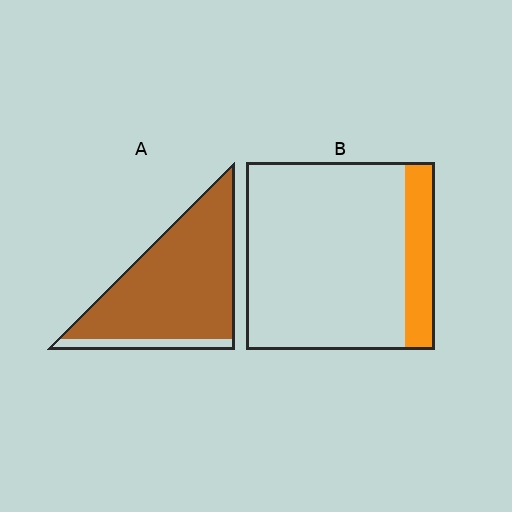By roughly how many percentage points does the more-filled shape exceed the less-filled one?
By roughly 75 percentage points (A over B).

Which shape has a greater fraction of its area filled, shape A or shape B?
Shape A.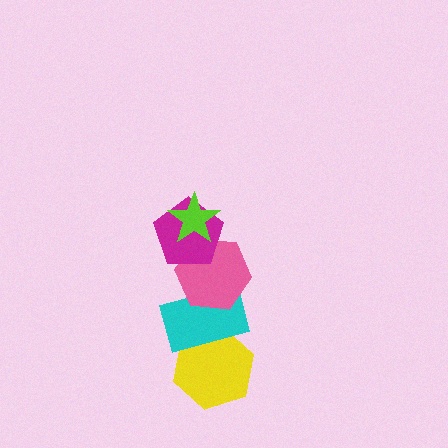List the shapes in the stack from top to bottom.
From top to bottom: the lime star, the magenta pentagon, the pink hexagon, the cyan rectangle, the yellow hexagon.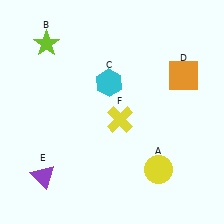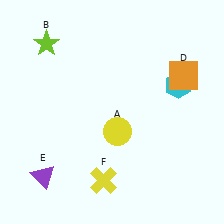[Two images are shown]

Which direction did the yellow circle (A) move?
The yellow circle (A) moved left.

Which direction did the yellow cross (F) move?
The yellow cross (F) moved down.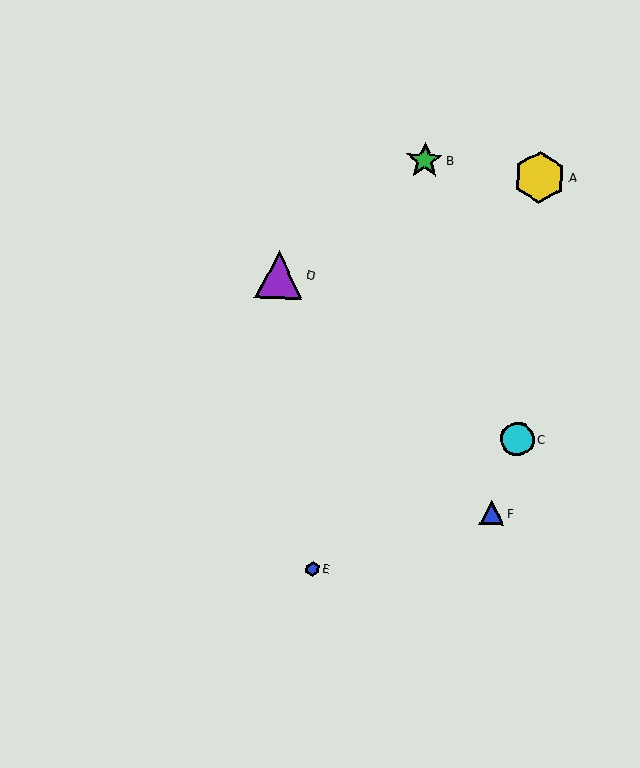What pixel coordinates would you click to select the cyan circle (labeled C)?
Click at (518, 439) to select the cyan circle C.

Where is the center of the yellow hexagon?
The center of the yellow hexagon is at (539, 177).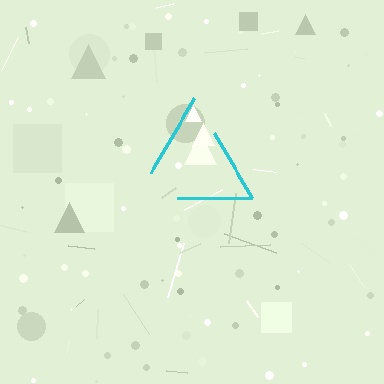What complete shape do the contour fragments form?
The contour fragments form a triangle.